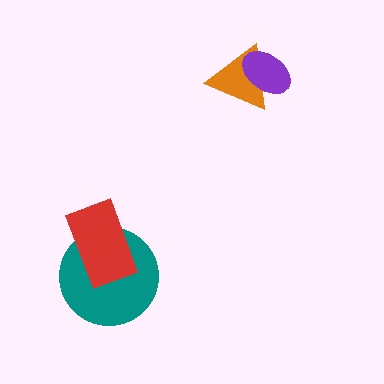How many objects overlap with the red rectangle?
1 object overlaps with the red rectangle.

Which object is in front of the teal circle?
The red rectangle is in front of the teal circle.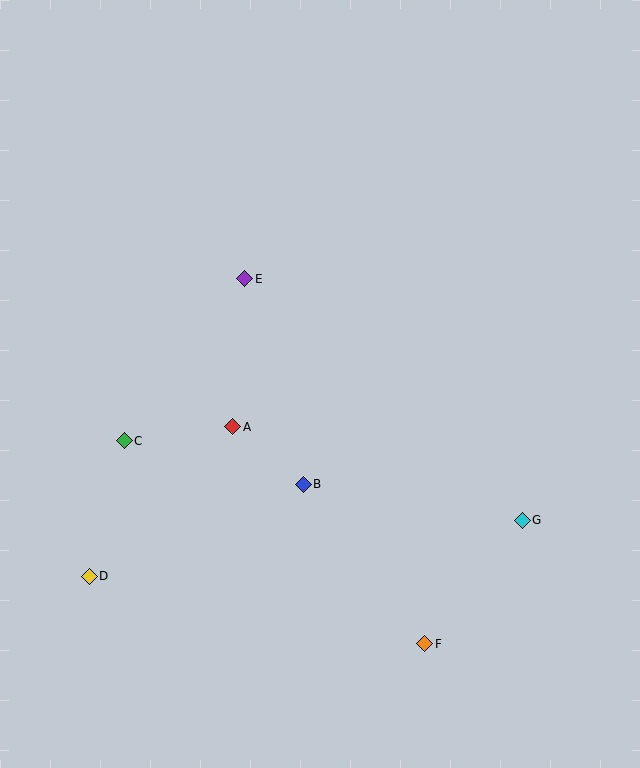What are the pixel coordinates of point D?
Point D is at (89, 576).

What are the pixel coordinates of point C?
Point C is at (124, 441).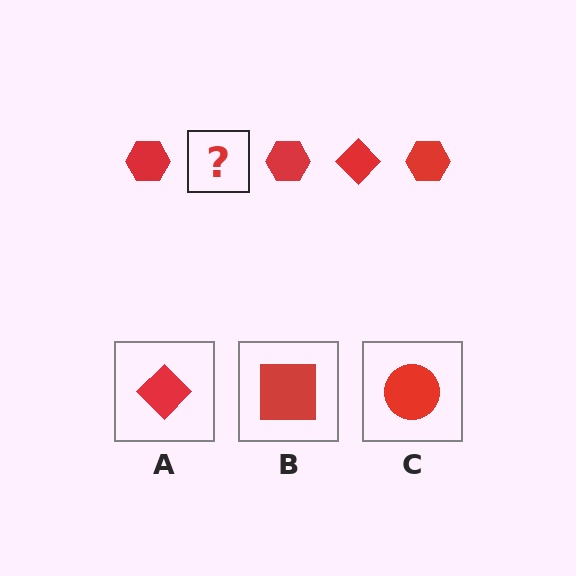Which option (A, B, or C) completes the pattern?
A.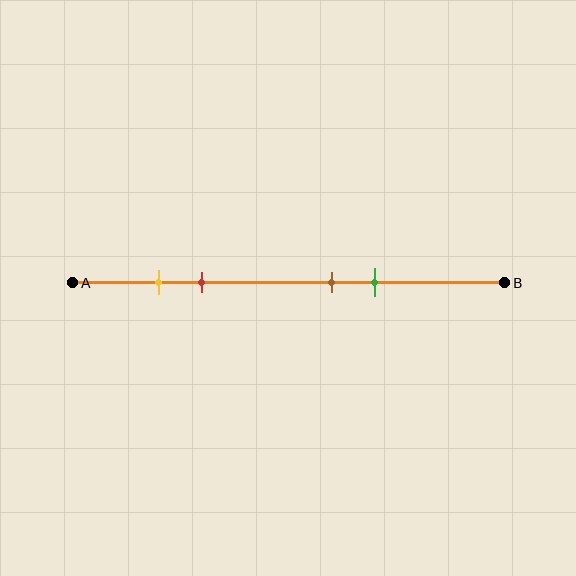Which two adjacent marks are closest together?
The yellow and red marks are the closest adjacent pair.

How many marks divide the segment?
There are 4 marks dividing the segment.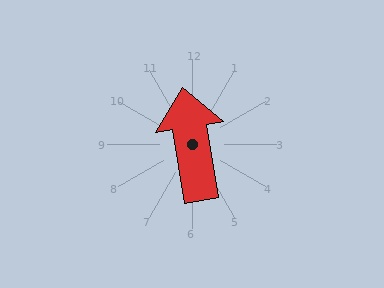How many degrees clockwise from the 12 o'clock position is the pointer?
Approximately 350 degrees.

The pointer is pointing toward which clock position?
Roughly 12 o'clock.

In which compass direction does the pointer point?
North.